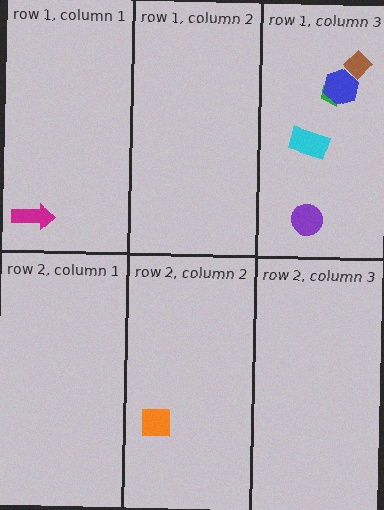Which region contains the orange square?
The row 2, column 2 region.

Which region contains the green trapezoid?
The row 1, column 3 region.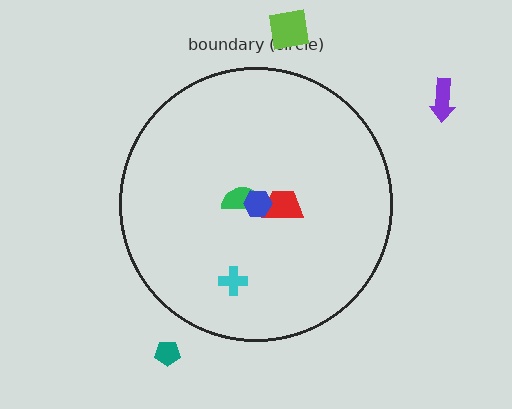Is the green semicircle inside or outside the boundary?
Inside.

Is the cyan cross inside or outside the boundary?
Inside.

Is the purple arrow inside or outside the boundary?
Outside.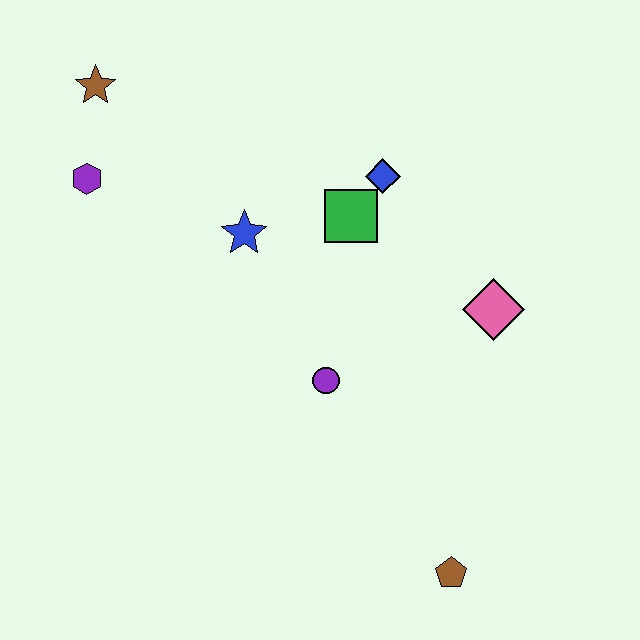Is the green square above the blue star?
Yes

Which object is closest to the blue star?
The green square is closest to the blue star.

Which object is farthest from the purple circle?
The brown star is farthest from the purple circle.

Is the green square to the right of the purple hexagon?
Yes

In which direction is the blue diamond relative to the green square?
The blue diamond is above the green square.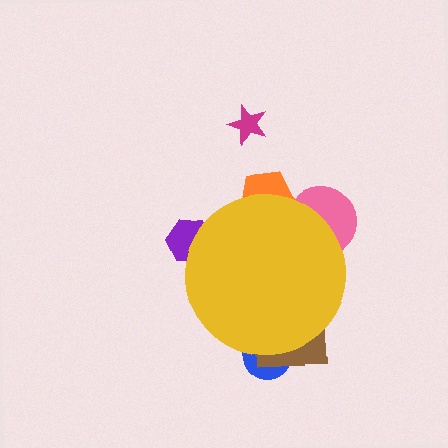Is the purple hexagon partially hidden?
Yes, the purple hexagon is partially hidden behind the yellow circle.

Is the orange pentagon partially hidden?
Yes, the orange pentagon is partially hidden behind the yellow circle.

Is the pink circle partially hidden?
Yes, the pink circle is partially hidden behind the yellow circle.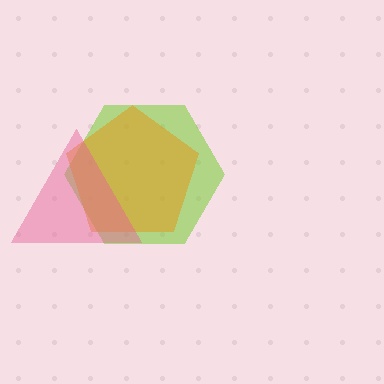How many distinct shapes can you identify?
There are 3 distinct shapes: a lime hexagon, an orange pentagon, a pink triangle.